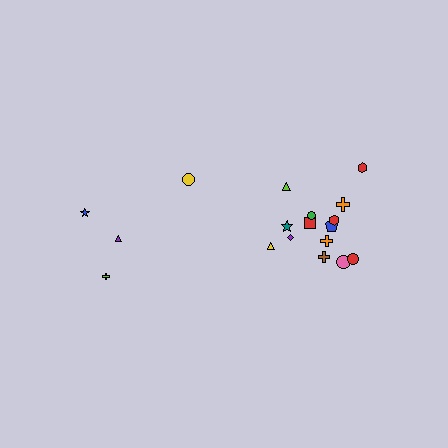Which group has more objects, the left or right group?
The right group.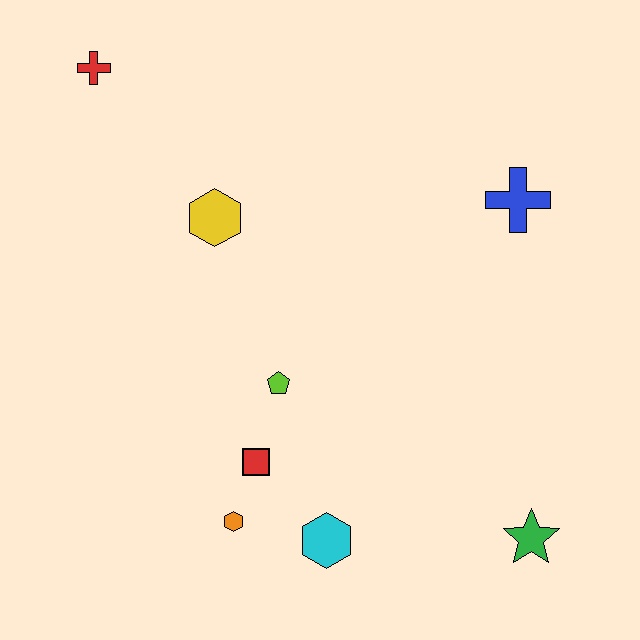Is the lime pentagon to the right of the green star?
No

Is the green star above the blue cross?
No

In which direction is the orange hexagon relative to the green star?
The orange hexagon is to the left of the green star.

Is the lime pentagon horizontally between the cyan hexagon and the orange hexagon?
Yes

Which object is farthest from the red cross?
The green star is farthest from the red cross.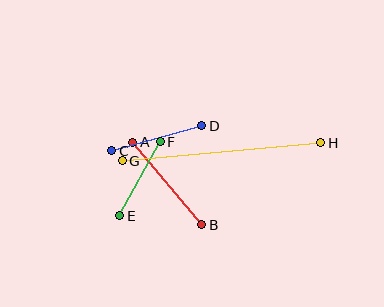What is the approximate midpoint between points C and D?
The midpoint is at approximately (157, 138) pixels.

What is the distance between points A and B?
The distance is approximately 107 pixels.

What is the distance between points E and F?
The distance is approximately 84 pixels.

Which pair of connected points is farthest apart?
Points G and H are farthest apart.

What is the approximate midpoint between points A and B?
The midpoint is at approximately (167, 183) pixels.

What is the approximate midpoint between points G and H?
The midpoint is at approximately (221, 152) pixels.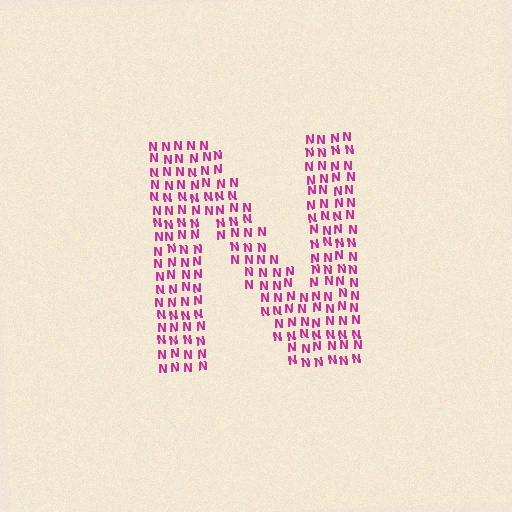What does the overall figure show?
The overall figure shows the letter N.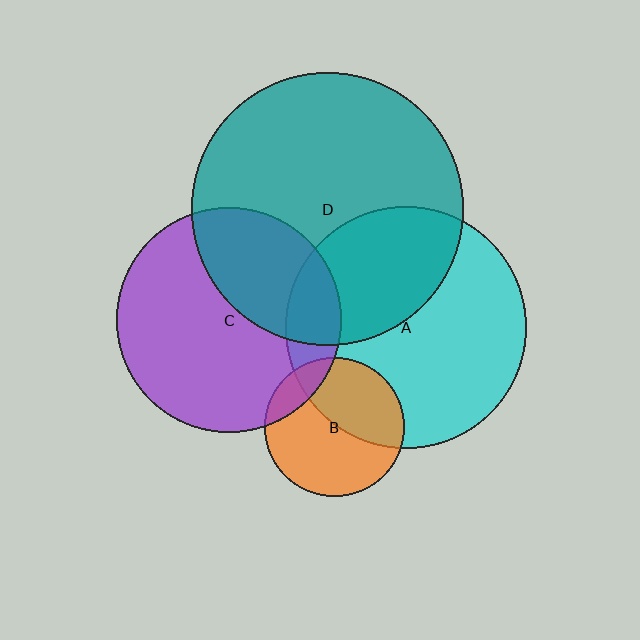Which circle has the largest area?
Circle D (teal).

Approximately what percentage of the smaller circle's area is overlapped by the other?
Approximately 40%.